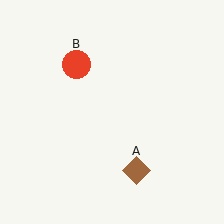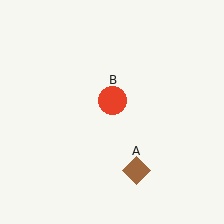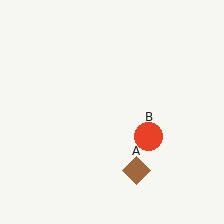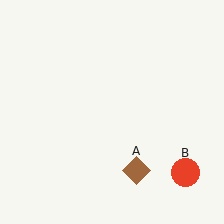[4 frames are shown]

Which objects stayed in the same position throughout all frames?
Brown diamond (object A) remained stationary.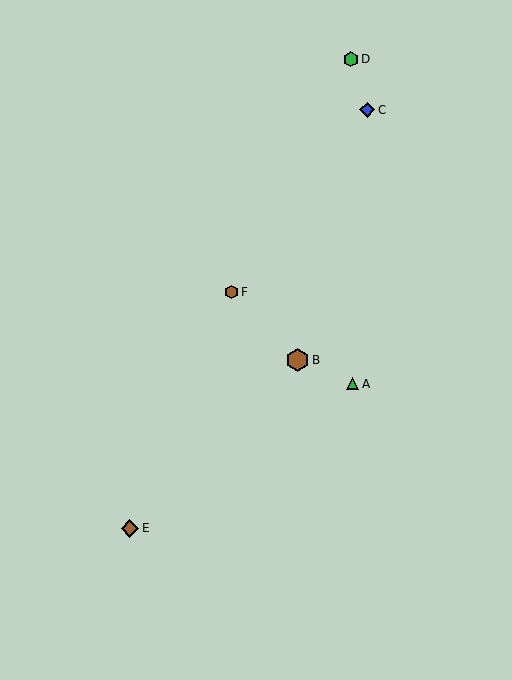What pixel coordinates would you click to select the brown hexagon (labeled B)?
Click at (298, 360) to select the brown hexagon B.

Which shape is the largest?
The brown hexagon (labeled B) is the largest.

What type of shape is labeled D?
Shape D is a green hexagon.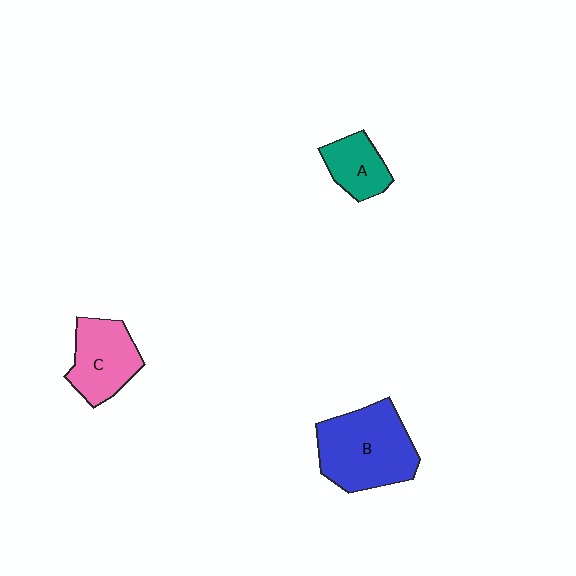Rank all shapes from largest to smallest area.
From largest to smallest: B (blue), C (pink), A (teal).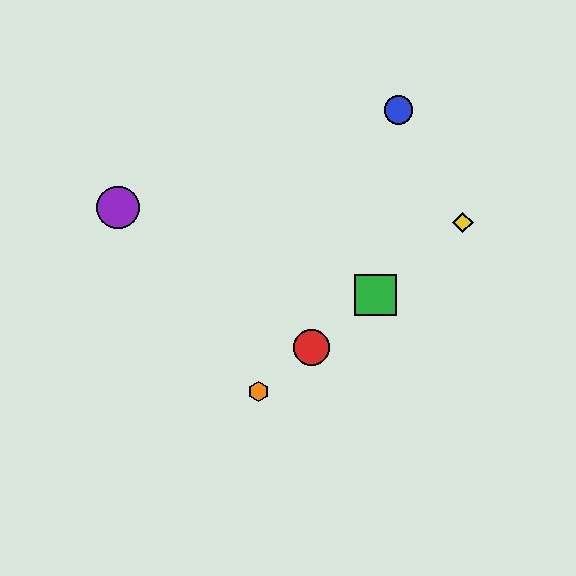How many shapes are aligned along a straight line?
4 shapes (the red circle, the green square, the yellow diamond, the orange hexagon) are aligned along a straight line.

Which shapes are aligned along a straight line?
The red circle, the green square, the yellow diamond, the orange hexagon are aligned along a straight line.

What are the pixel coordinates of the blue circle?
The blue circle is at (399, 110).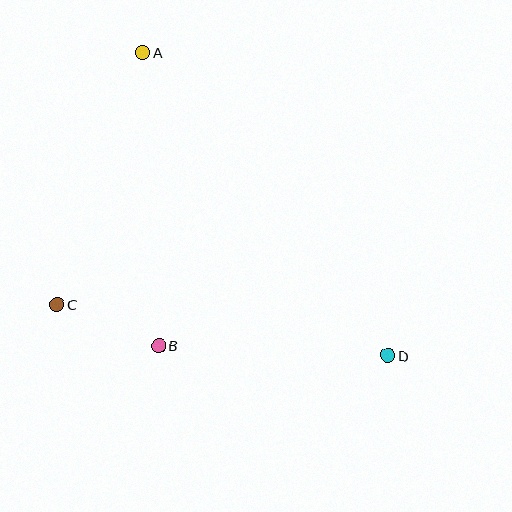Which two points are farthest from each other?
Points A and D are farthest from each other.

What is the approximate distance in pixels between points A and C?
The distance between A and C is approximately 266 pixels.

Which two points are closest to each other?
Points B and C are closest to each other.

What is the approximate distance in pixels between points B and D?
The distance between B and D is approximately 230 pixels.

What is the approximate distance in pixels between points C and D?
The distance between C and D is approximately 335 pixels.